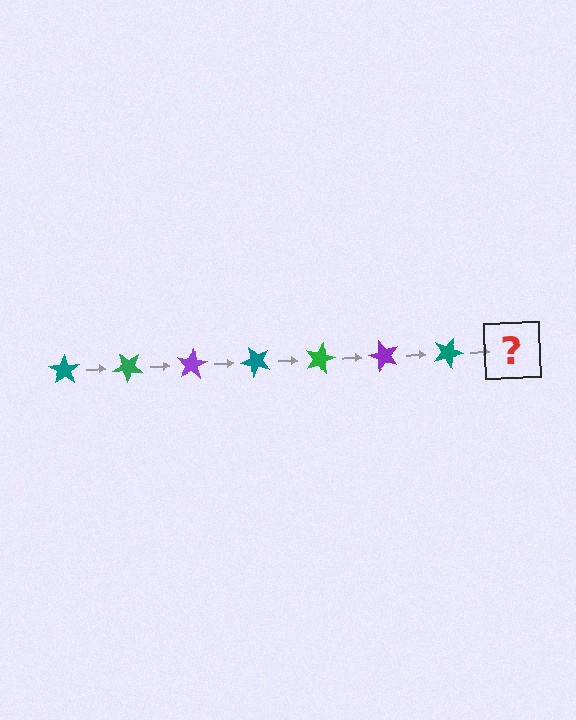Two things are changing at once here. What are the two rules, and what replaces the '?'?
The two rules are that it rotates 40 degrees each step and the color cycles through teal, green, and purple. The '?' should be a green star, rotated 280 degrees from the start.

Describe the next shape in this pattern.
It should be a green star, rotated 280 degrees from the start.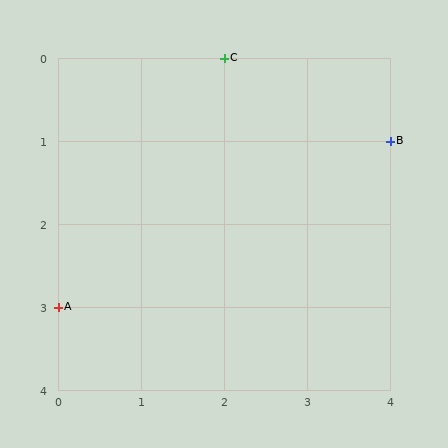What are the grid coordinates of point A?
Point A is at grid coordinates (0, 3).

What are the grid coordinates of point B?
Point B is at grid coordinates (4, 1).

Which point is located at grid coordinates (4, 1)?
Point B is at (4, 1).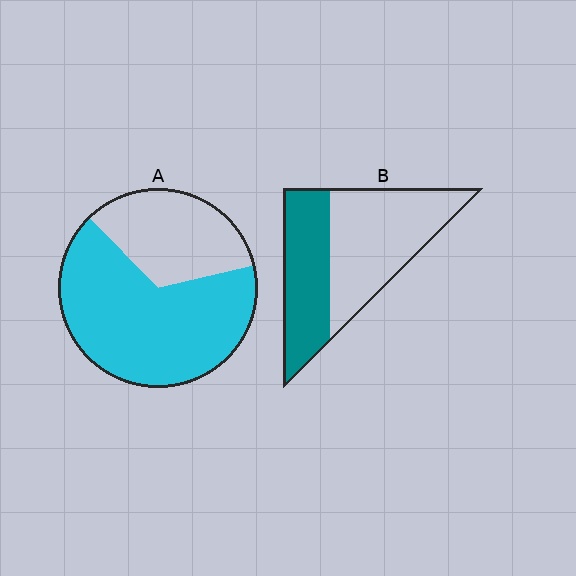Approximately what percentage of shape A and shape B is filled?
A is approximately 65% and B is approximately 40%.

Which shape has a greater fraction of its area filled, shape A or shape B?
Shape A.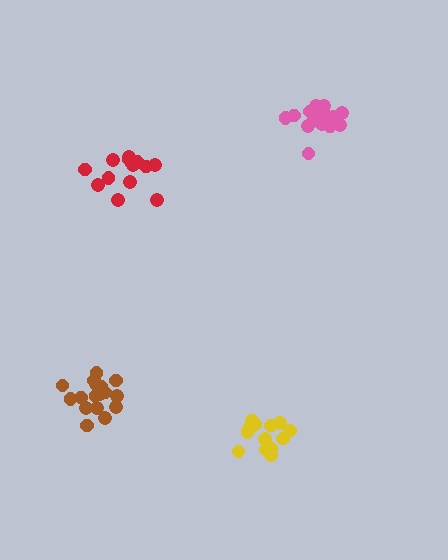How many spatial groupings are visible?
There are 4 spatial groupings.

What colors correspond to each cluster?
The clusters are colored: pink, red, brown, yellow.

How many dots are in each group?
Group 1: 18 dots, Group 2: 14 dots, Group 3: 18 dots, Group 4: 13 dots (63 total).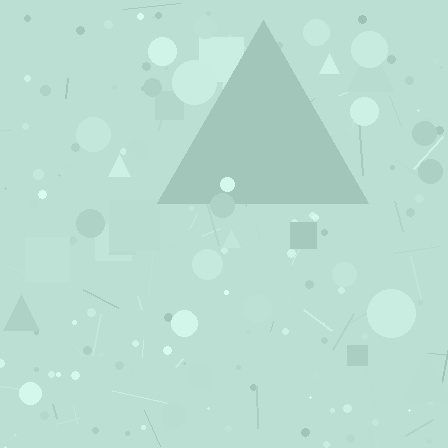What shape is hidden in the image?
A triangle is hidden in the image.